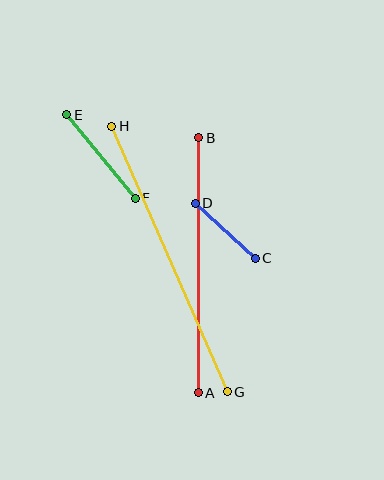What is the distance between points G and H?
The distance is approximately 289 pixels.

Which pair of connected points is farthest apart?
Points G and H are farthest apart.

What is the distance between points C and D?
The distance is approximately 82 pixels.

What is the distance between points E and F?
The distance is approximately 108 pixels.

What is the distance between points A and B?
The distance is approximately 255 pixels.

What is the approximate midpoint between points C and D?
The midpoint is at approximately (225, 231) pixels.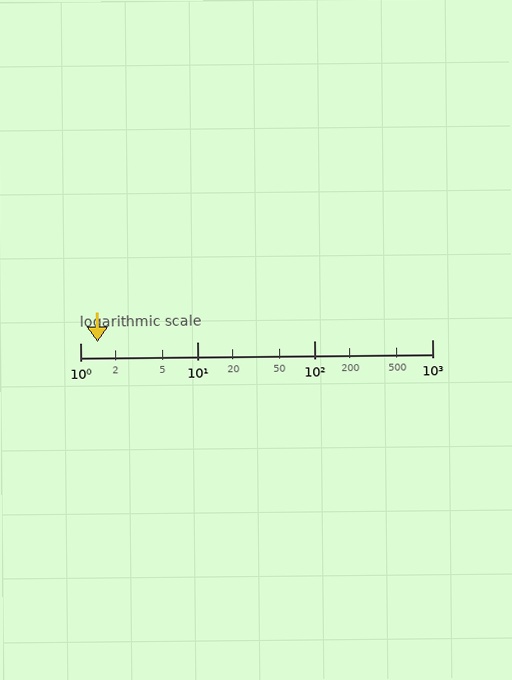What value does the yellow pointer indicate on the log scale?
The pointer indicates approximately 1.4.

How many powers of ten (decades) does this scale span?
The scale spans 3 decades, from 1 to 1000.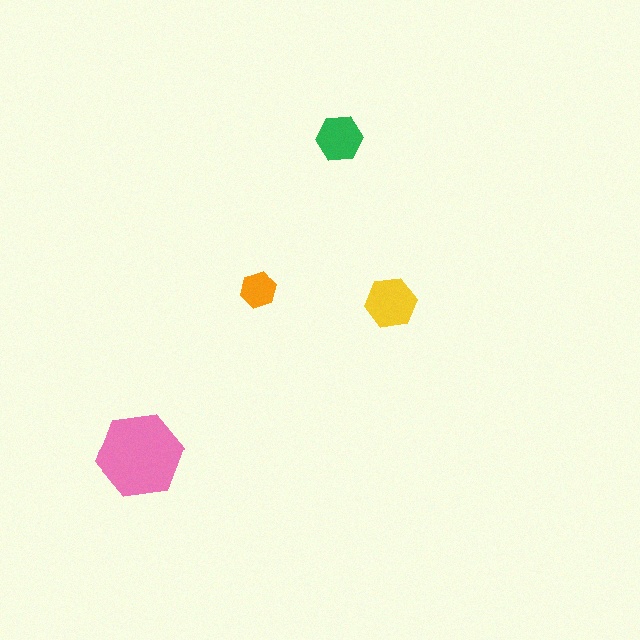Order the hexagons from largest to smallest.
the pink one, the yellow one, the green one, the orange one.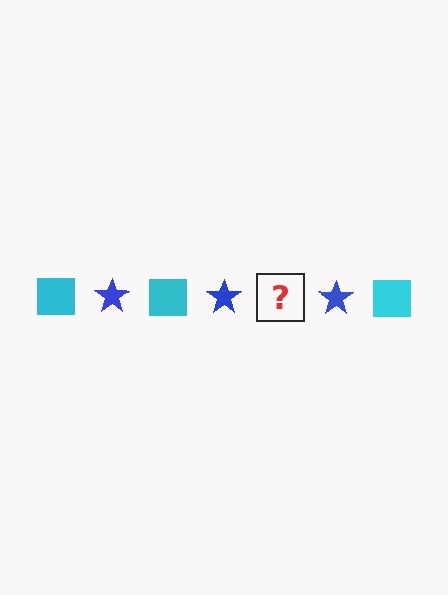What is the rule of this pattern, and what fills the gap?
The rule is that the pattern alternates between cyan square and blue star. The gap should be filled with a cyan square.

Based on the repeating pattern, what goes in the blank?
The blank should be a cyan square.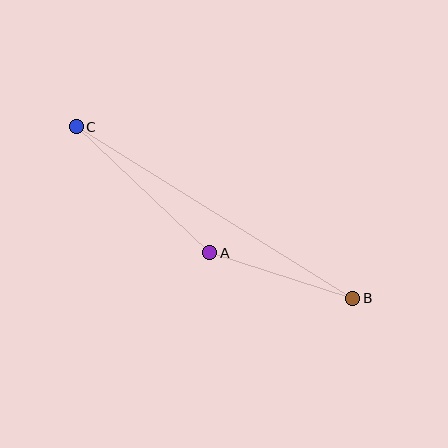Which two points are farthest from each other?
Points B and C are farthest from each other.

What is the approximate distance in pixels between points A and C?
The distance between A and C is approximately 184 pixels.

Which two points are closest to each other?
Points A and B are closest to each other.